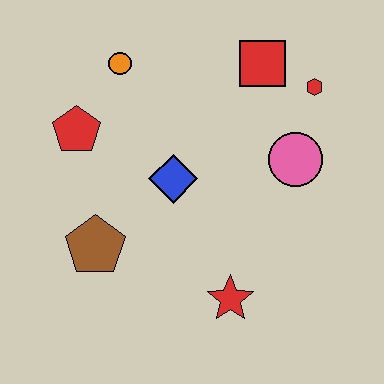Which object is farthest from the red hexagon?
The brown pentagon is farthest from the red hexagon.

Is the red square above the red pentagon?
Yes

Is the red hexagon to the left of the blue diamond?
No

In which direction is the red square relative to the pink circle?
The red square is above the pink circle.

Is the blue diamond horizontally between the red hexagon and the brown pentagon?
Yes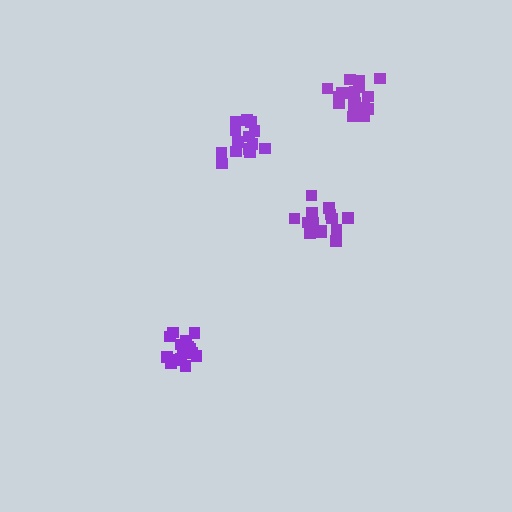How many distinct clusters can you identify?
There are 4 distinct clusters.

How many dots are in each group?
Group 1: 16 dots, Group 2: 14 dots, Group 3: 16 dots, Group 4: 19 dots (65 total).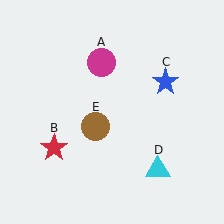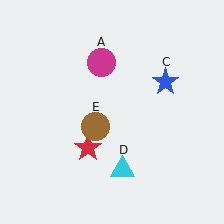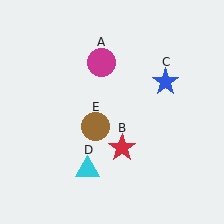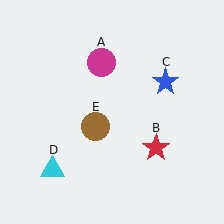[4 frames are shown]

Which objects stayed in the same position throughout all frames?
Magenta circle (object A) and blue star (object C) and brown circle (object E) remained stationary.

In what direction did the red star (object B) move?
The red star (object B) moved right.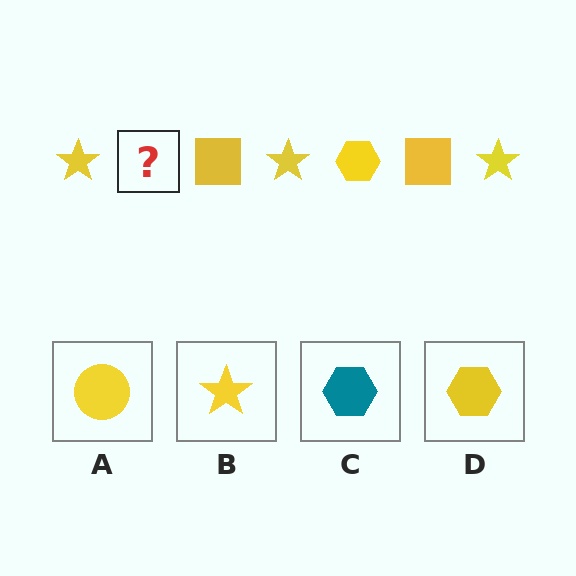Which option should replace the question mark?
Option D.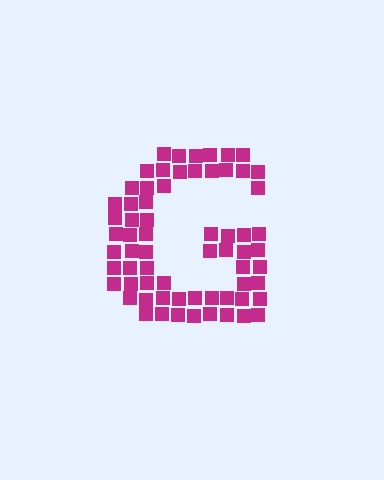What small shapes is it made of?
It is made of small squares.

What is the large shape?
The large shape is the letter G.